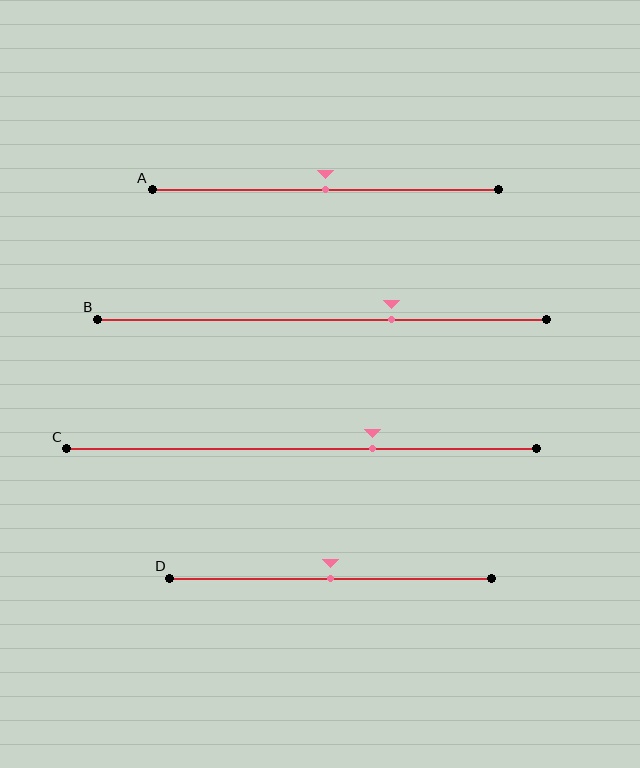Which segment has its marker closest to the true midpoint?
Segment A has its marker closest to the true midpoint.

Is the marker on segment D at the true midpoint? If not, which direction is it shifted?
Yes, the marker on segment D is at the true midpoint.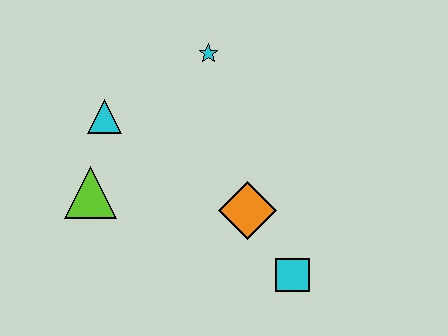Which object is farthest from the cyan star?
The cyan square is farthest from the cyan star.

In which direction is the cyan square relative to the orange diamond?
The cyan square is below the orange diamond.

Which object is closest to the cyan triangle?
The lime triangle is closest to the cyan triangle.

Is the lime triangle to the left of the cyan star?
Yes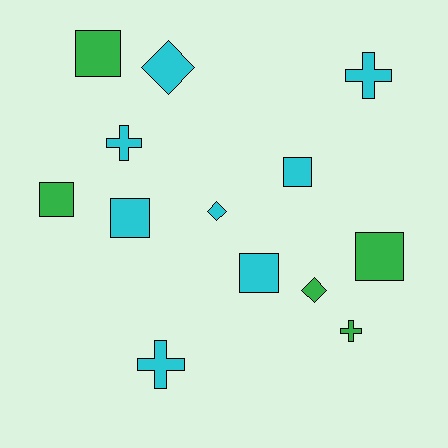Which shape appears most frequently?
Square, with 6 objects.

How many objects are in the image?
There are 13 objects.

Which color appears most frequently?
Cyan, with 8 objects.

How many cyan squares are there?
There are 3 cyan squares.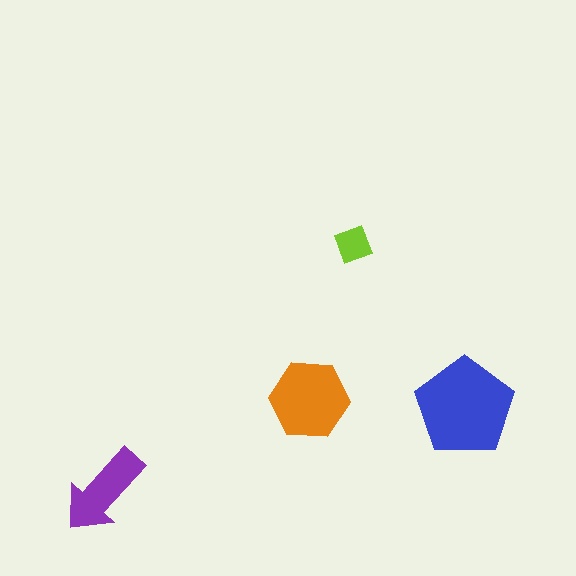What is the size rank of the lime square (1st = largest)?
4th.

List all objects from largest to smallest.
The blue pentagon, the orange hexagon, the purple arrow, the lime square.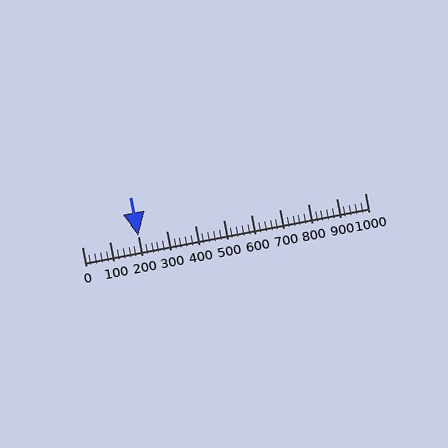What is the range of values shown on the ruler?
The ruler shows values from 0 to 1000.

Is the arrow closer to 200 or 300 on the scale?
The arrow is closer to 200.